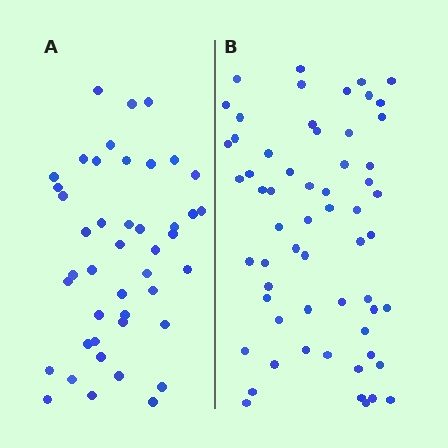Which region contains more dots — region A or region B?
Region B (the right region) has more dots.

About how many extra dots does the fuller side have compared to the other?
Region B has approximately 15 more dots than region A.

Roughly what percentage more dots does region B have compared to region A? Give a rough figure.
About 35% more.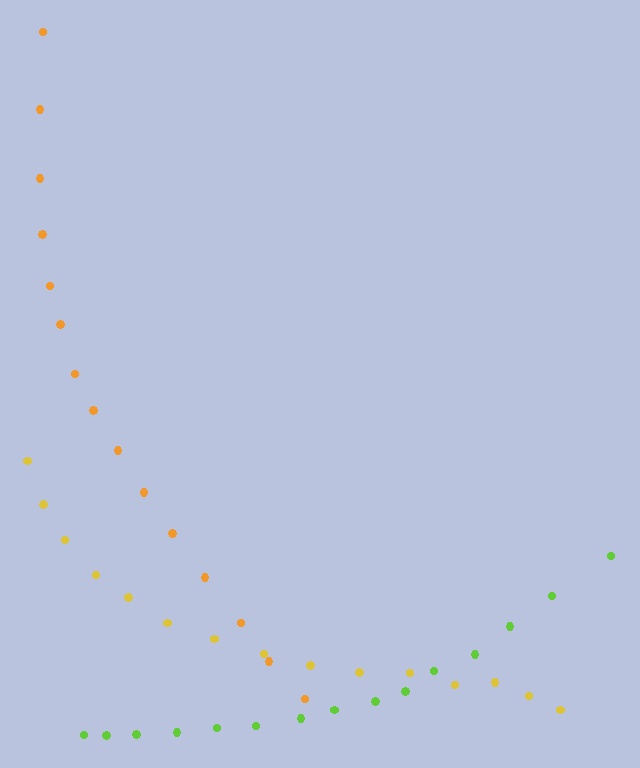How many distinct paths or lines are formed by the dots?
There are 3 distinct paths.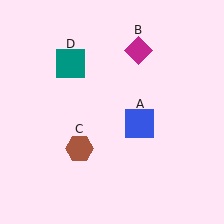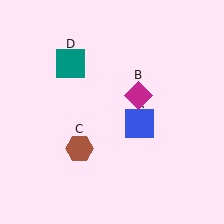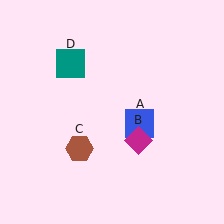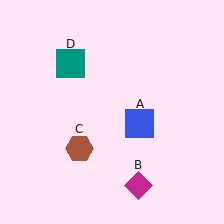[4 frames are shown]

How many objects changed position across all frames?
1 object changed position: magenta diamond (object B).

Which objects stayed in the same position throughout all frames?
Blue square (object A) and brown hexagon (object C) and teal square (object D) remained stationary.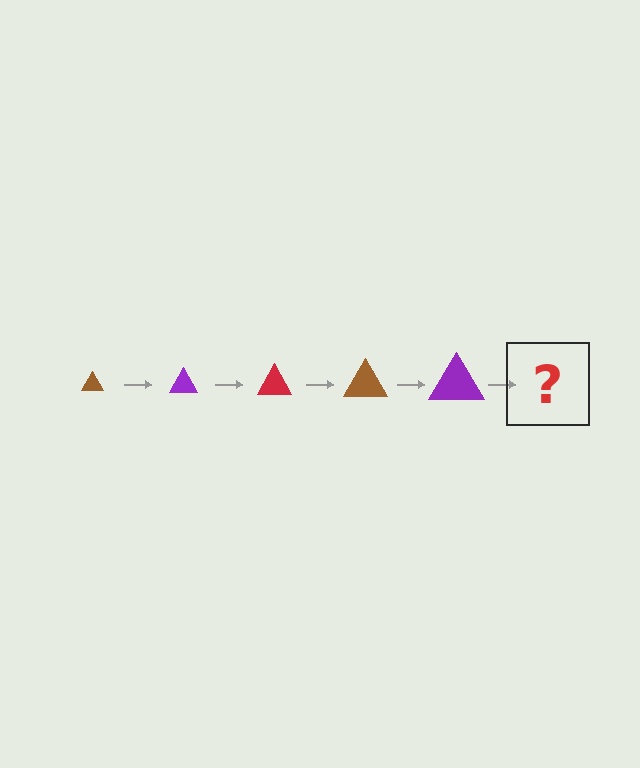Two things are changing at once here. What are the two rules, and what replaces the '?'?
The two rules are that the triangle grows larger each step and the color cycles through brown, purple, and red. The '?' should be a red triangle, larger than the previous one.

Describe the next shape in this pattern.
It should be a red triangle, larger than the previous one.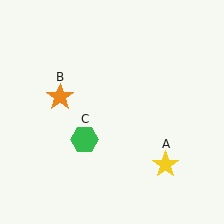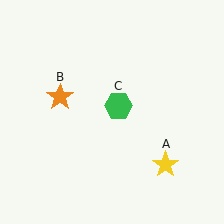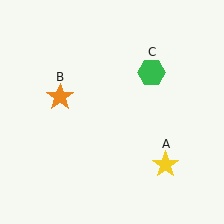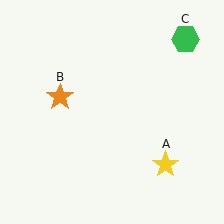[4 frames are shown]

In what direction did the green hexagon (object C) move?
The green hexagon (object C) moved up and to the right.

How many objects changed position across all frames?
1 object changed position: green hexagon (object C).